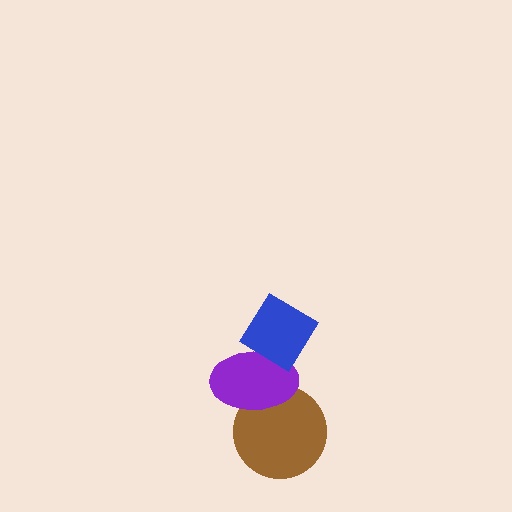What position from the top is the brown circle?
The brown circle is 3rd from the top.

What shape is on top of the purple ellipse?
The blue diamond is on top of the purple ellipse.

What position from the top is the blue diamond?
The blue diamond is 1st from the top.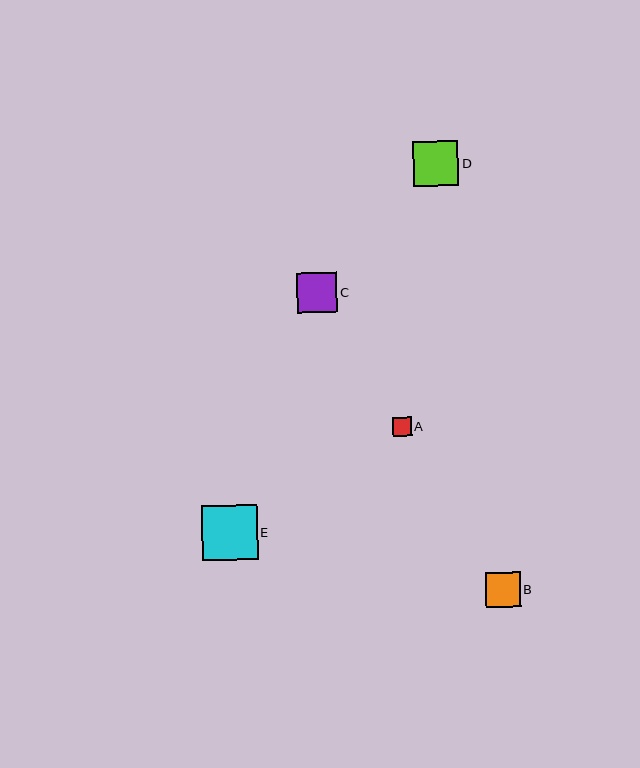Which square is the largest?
Square E is the largest with a size of approximately 55 pixels.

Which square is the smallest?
Square A is the smallest with a size of approximately 19 pixels.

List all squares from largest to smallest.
From largest to smallest: E, D, C, B, A.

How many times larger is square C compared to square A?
Square C is approximately 2.1 times the size of square A.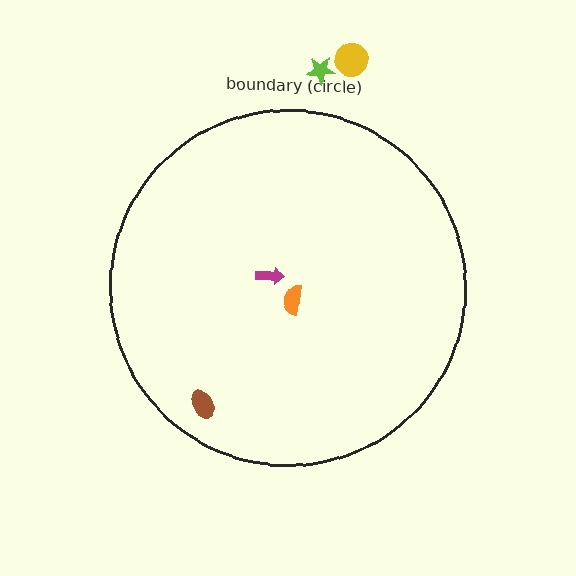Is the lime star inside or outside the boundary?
Outside.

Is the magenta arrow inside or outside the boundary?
Inside.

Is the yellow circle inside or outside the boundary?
Outside.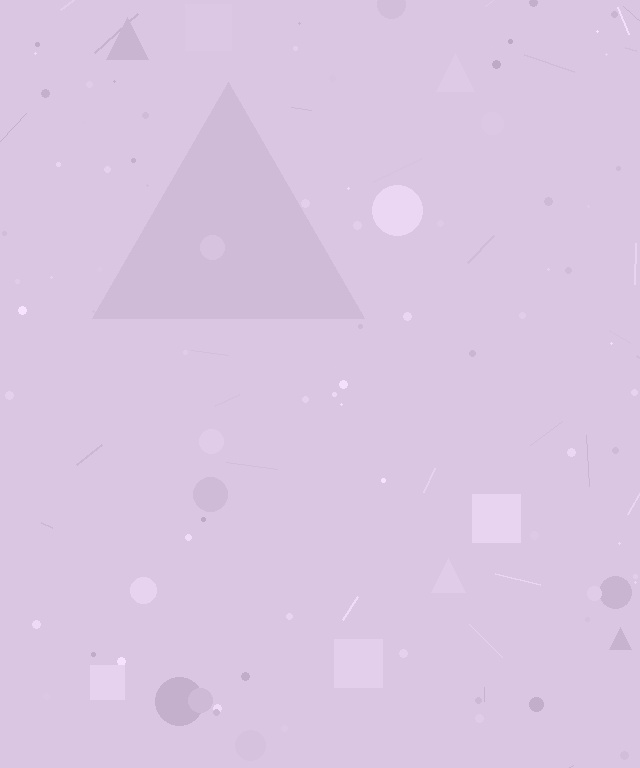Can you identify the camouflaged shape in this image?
The camouflaged shape is a triangle.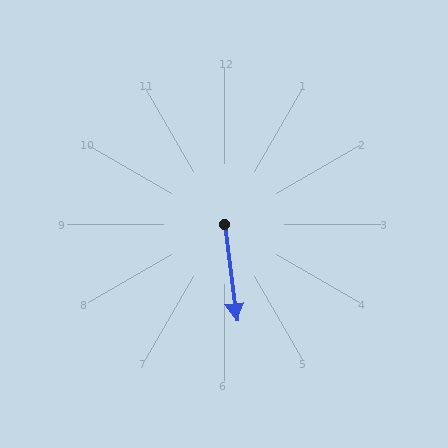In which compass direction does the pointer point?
South.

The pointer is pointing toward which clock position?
Roughly 6 o'clock.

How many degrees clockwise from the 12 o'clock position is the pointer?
Approximately 173 degrees.